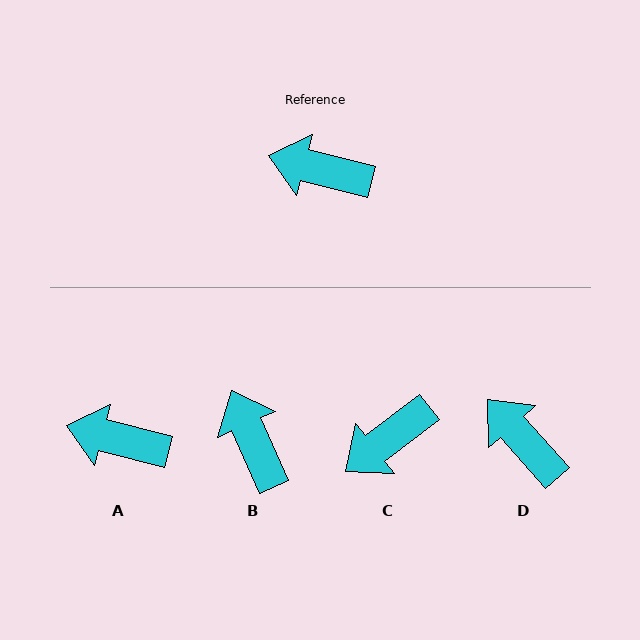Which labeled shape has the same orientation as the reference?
A.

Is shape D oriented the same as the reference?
No, it is off by about 34 degrees.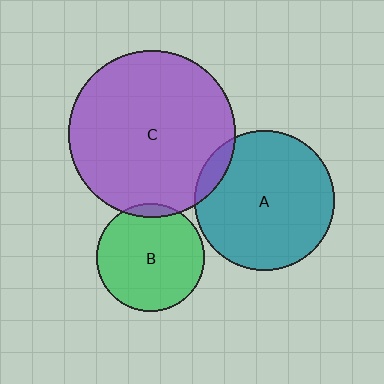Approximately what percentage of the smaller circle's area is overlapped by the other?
Approximately 10%.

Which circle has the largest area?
Circle C (purple).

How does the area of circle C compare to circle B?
Approximately 2.4 times.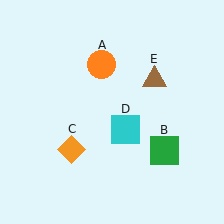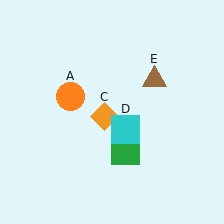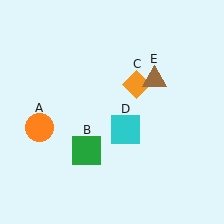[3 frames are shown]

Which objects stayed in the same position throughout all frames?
Cyan square (object D) and brown triangle (object E) remained stationary.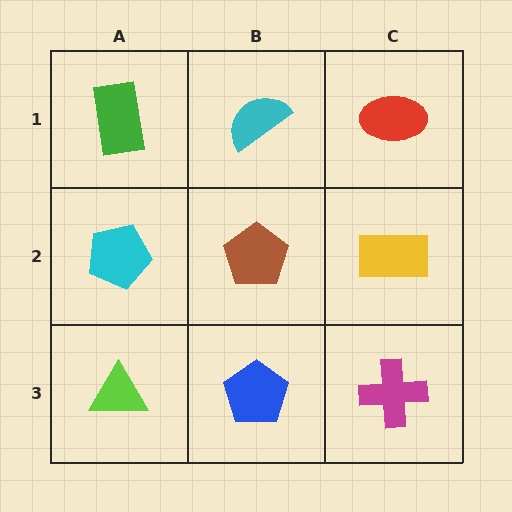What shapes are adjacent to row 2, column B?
A cyan semicircle (row 1, column B), a blue pentagon (row 3, column B), a cyan pentagon (row 2, column A), a yellow rectangle (row 2, column C).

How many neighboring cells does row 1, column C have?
2.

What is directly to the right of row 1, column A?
A cyan semicircle.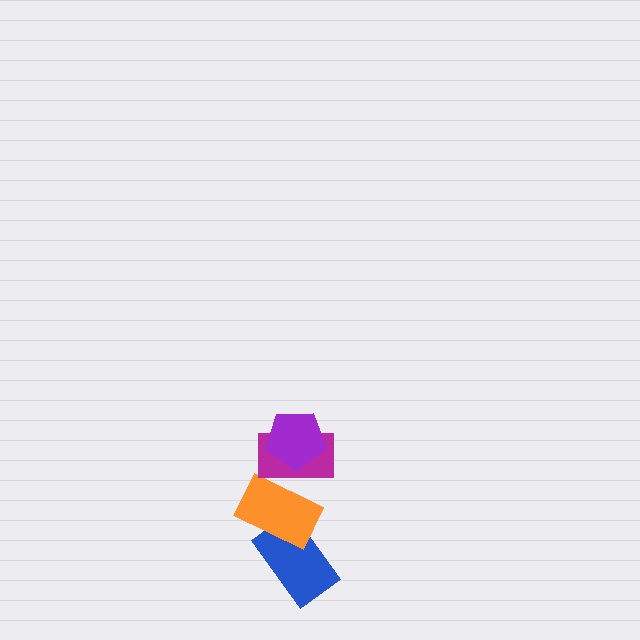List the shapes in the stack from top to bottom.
From top to bottom: the purple pentagon, the magenta rectangle, the orange rectangle, the blue rectangle.